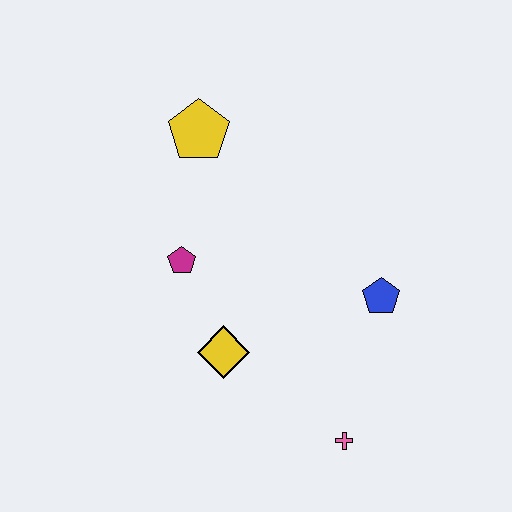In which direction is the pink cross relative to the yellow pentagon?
The pink cross is below the yellow pentagon.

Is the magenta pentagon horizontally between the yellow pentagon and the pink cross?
No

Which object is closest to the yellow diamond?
The magenta pentagon is closest to the yellow diamond.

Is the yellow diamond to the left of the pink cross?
Yes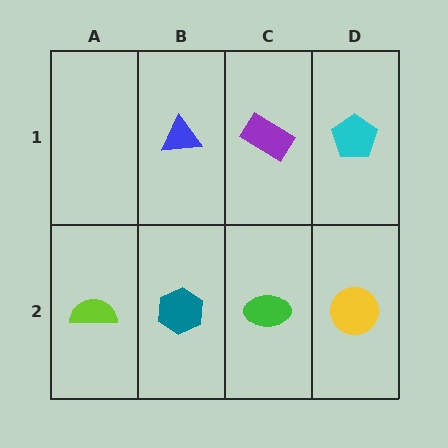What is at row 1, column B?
A blue triangle.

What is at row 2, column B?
A teal hexagon.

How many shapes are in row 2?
4 shapes.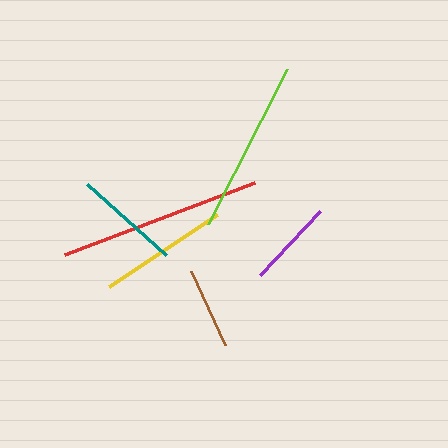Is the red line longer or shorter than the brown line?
The red line is longer than the brown line.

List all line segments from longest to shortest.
From longest to shortest: red, lime, yellow, teal, purple, brown.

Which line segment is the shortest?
The brown line is the shortest at approximately 81 pixels.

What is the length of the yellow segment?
The yellow segment is approximately 130 pixels long.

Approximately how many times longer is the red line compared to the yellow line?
The red line is approximately 1.6 times the length of the yellow line.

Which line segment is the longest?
The red line is the longest at approximately 203 pixels.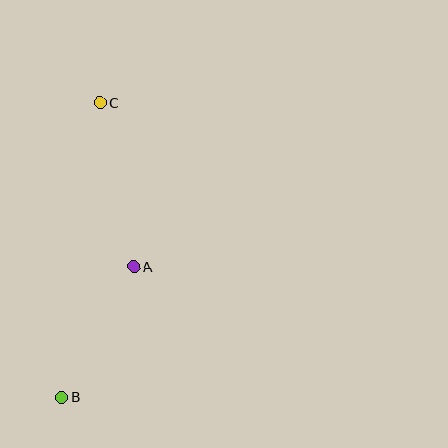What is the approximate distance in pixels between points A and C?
The distance between A and C is approximately 167 pixels.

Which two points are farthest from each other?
Points B and C are farthest from each other.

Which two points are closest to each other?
Points A and B are closest to each other.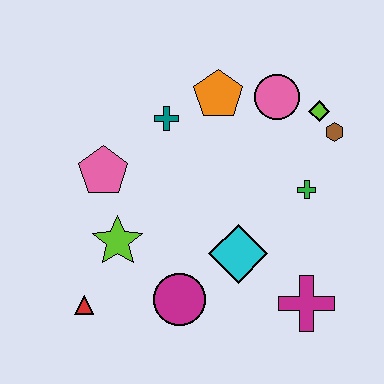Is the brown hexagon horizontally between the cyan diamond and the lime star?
No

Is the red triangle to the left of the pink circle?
Yes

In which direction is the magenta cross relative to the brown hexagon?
The magenta cross is below the brown hexagon.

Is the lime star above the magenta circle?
Yes